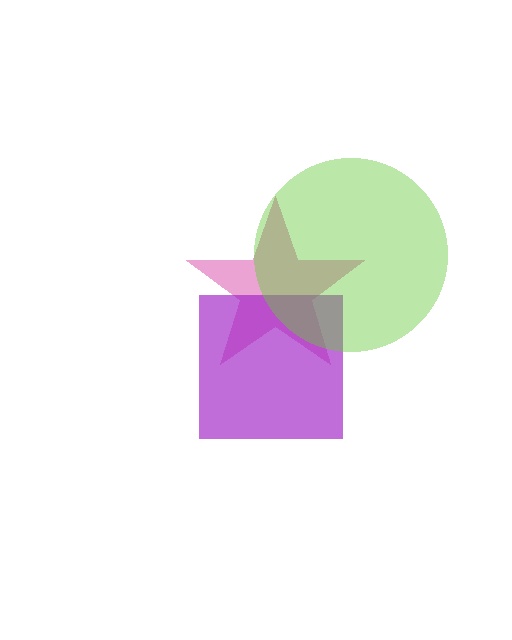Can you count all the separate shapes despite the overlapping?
Yes, there are 3 separate shapes.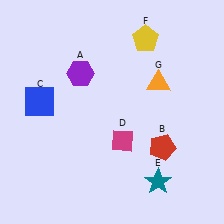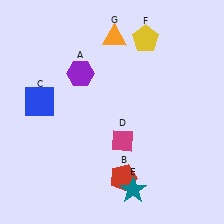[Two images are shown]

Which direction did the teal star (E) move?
The teal star (E) moved left.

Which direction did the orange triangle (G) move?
The orange triangle (G) moved up.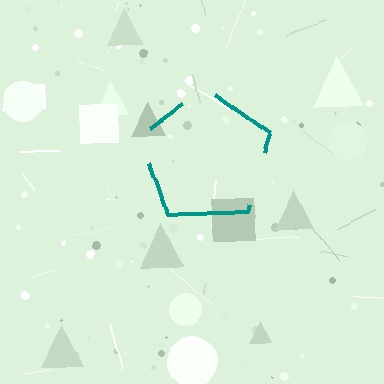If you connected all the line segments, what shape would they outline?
They would outline a pentagon.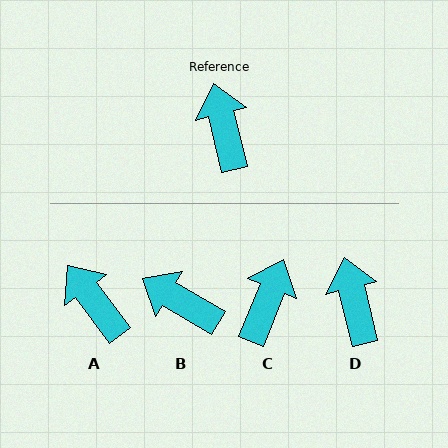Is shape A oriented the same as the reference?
No, it is off by about 23 degrees.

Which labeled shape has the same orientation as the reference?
D.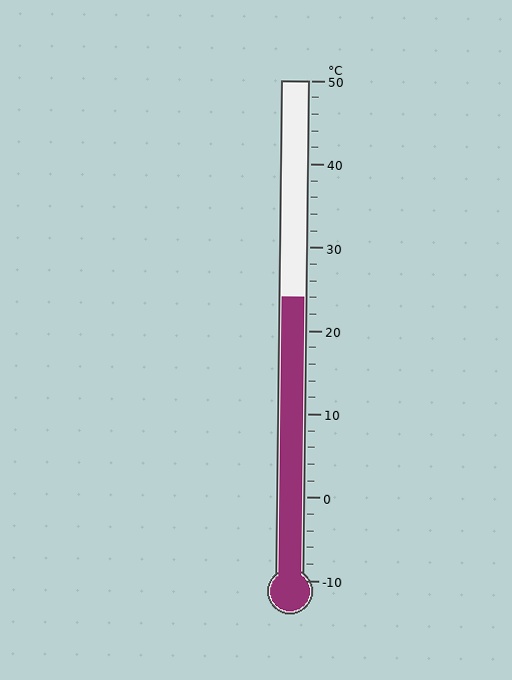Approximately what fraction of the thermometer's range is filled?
The thermometer is filled to approximately 55% of its range.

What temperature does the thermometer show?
The thermometer shows approximately 24°C.